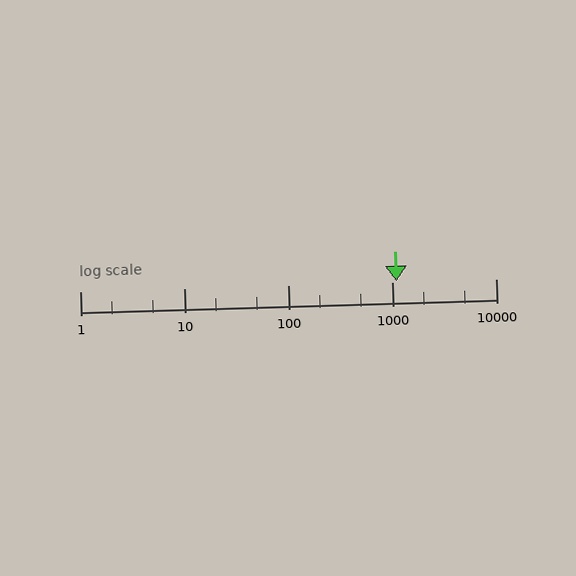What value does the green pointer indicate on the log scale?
The pointer indicates approximately 1100.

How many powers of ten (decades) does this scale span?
The scale spans 4 decades, from 1 to 10000.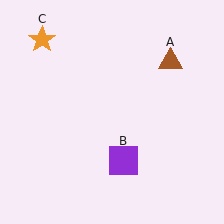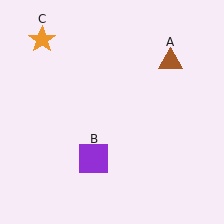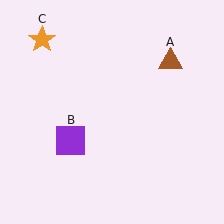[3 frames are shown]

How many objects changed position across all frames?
1 object changed position: purple square (object B).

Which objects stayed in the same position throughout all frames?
Brown triangle (object A) and orange star (object C) remained stationary.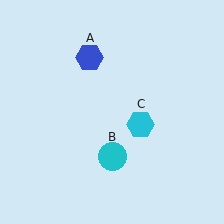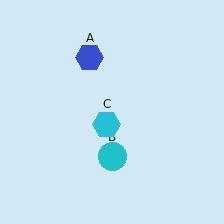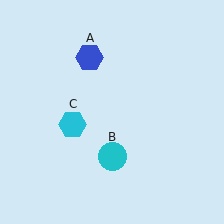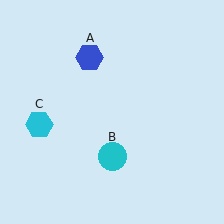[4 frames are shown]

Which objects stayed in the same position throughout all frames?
Blue hexagon (object A) and cyan circle (object B) remained stationary.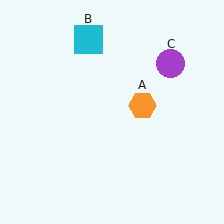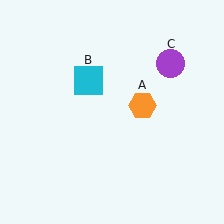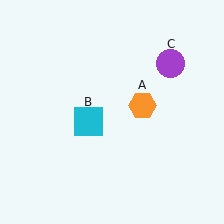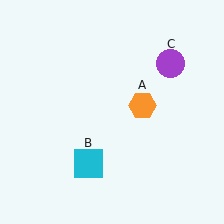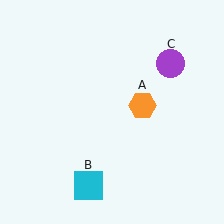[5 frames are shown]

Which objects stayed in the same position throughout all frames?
Orange hexagon (object A) and purple circle (object C) remained stationary.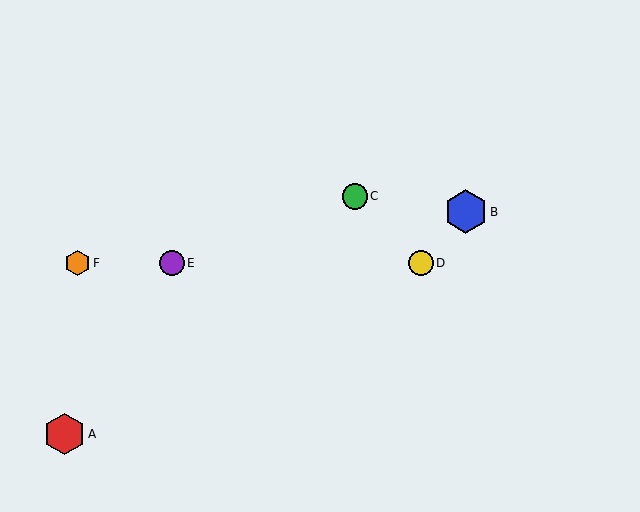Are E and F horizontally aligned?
Yes, both are at y≈263.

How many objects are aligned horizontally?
3 objects (D, E, F) are aligned horizontally.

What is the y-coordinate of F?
Object F is at y≈263.